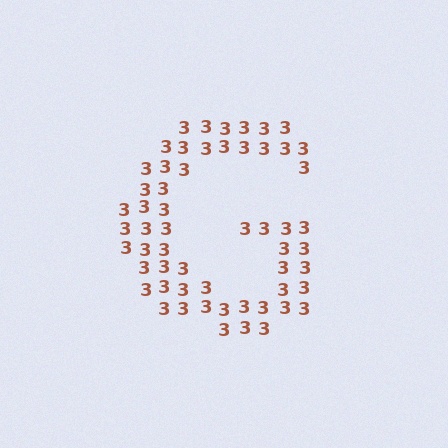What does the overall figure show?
The overall figure shows the letter G.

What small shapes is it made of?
It is made of small digit 3's.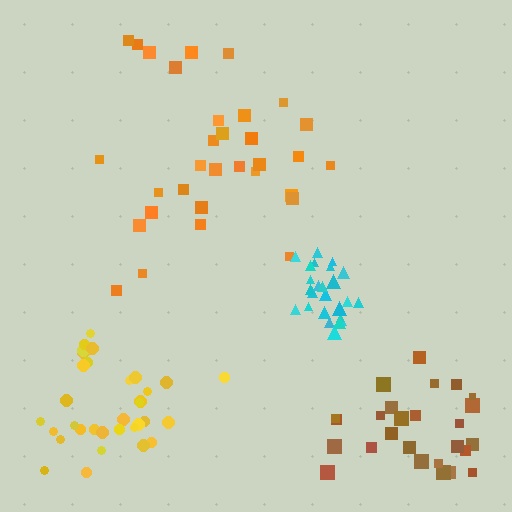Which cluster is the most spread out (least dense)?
Orange.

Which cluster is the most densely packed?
Cyan.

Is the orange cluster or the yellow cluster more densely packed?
Yellow.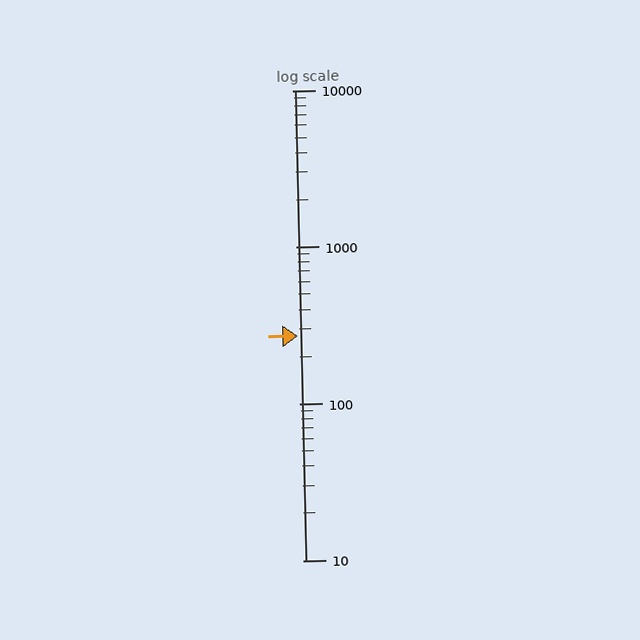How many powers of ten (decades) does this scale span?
The scale spans 3 decades, from 10 to 10000.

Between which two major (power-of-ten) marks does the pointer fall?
The pointer is between 100 and 1000.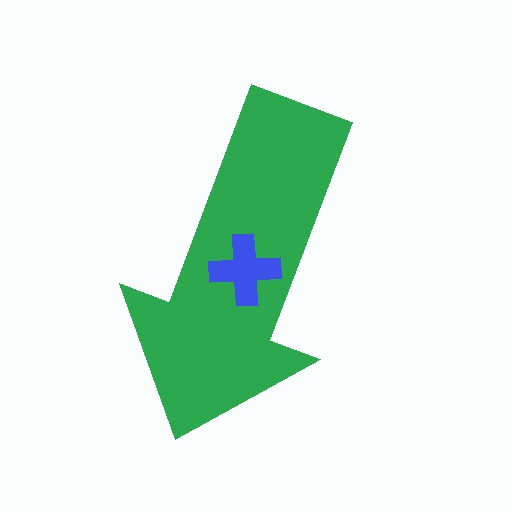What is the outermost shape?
The green arrow.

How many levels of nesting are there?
2.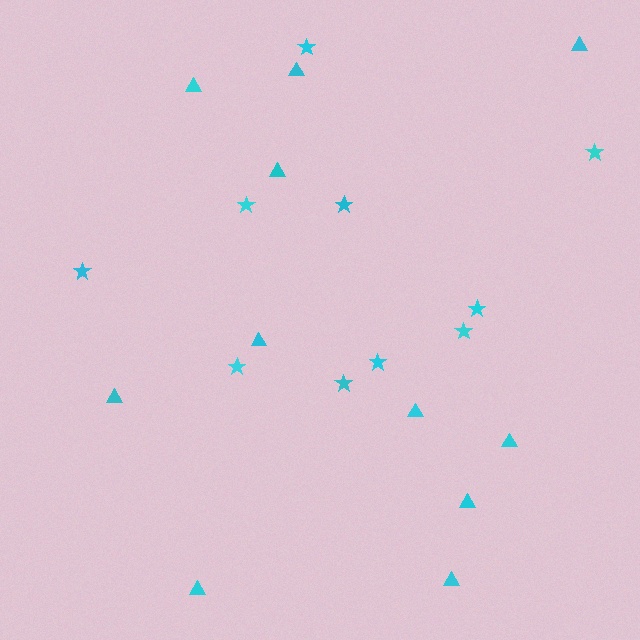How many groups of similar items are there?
There are 2 groups: one group of stars (10) and one group of triangles (11).